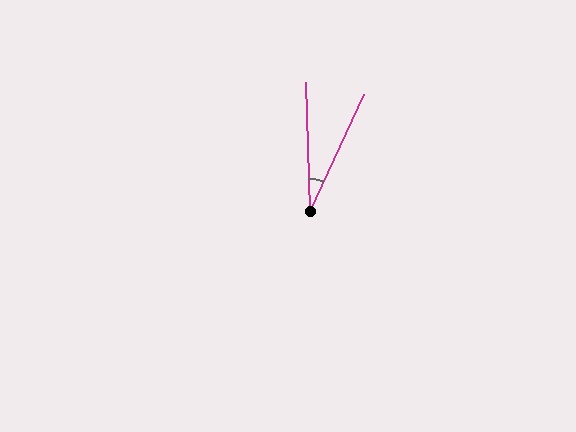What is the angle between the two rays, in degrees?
Approximately 26 degrees.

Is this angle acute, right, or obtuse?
It is acute.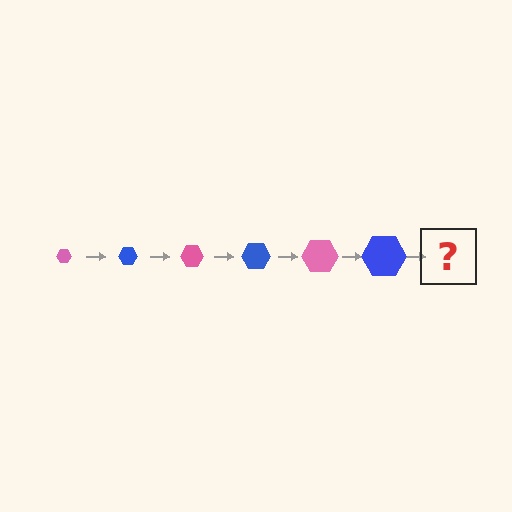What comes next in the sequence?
The next element should be a pink hexagon, larger than the previous one.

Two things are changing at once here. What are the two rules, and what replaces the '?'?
The two rules are that the hexagon grows larger each step and the color cycles through pink and blue. The '?' should be a pink hexagon, larger than the previous one.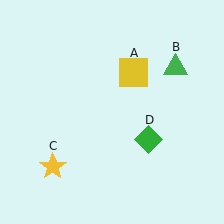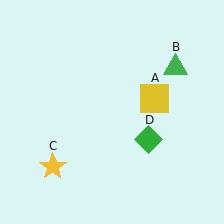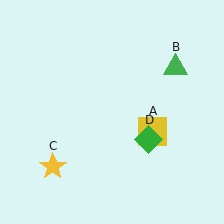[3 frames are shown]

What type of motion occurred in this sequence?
The yellow square (object A) rotated clockwise around the center of the scene.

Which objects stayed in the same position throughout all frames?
Green triangle (object B) and yellow star (object C) and green diamond (object D) remained stationary.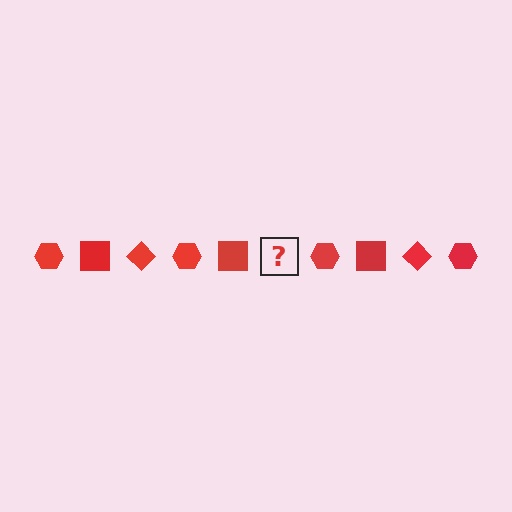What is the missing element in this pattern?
The missing element is a red diamond.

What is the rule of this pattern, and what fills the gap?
The rule is that the pattern cycles through hexagon, square, diamond shapes in red. The gap should be filled with a red diamond.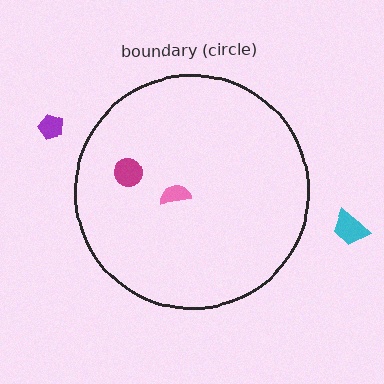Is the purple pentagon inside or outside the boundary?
Outside.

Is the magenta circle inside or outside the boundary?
Inside.